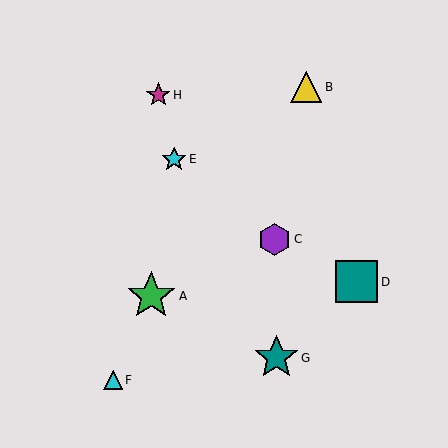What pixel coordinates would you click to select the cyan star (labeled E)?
Click at (174, 159) to select the cyan star E.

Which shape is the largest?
The green star (labeled A) is the largest.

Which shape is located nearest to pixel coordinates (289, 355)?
The teal star (labeled G) at (276, 358) is nearest to that location.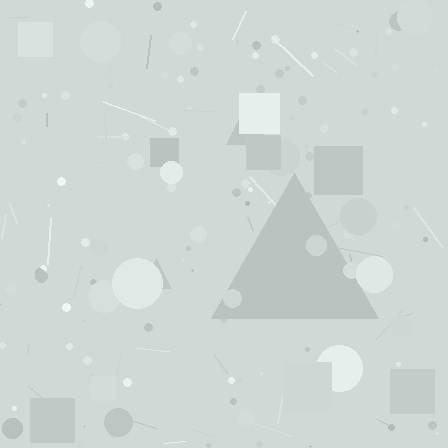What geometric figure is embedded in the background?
A triangle is embedded in the background.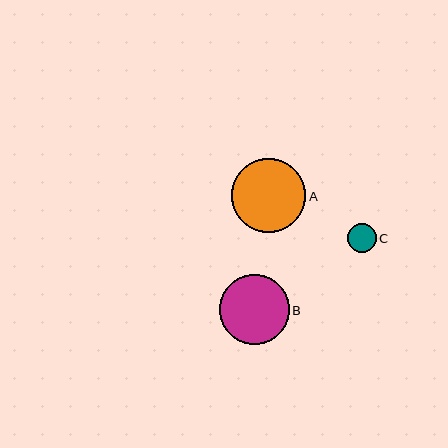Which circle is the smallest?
Circle C is the smallest with a size of approximately 29 pixels.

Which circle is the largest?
Circle A is the largest with a size of approximately 75 pixels.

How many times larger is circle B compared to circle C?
Circle B is approximately 2.5 times the size of circle C.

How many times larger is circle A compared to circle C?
Circle A is approximately 2.6 times the size of circle C.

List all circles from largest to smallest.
From largest to smallest: A, B, C.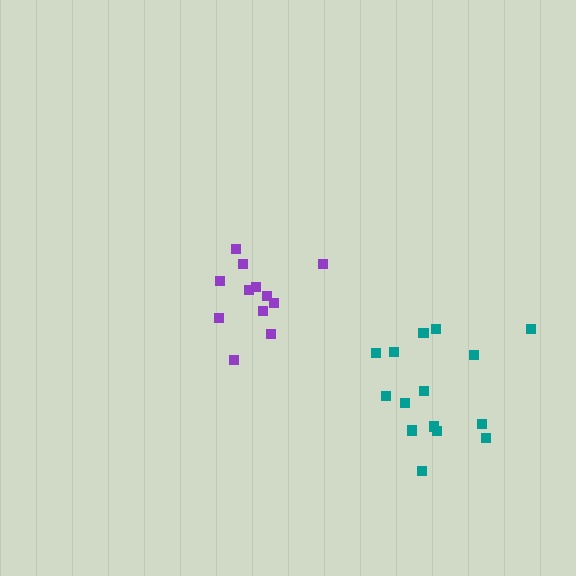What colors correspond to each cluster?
The clusters are colored: purple, teal.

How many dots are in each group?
Group 1: 12 dots, Group 2: 15 dots (27 total).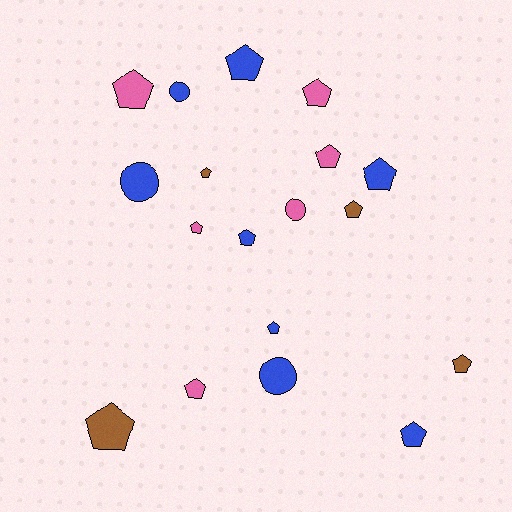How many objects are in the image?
There are 18 objects.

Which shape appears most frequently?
Pentagon, with 14 objects.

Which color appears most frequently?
Blue, with 8 objects.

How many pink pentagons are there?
There are 5 pink pentagons.